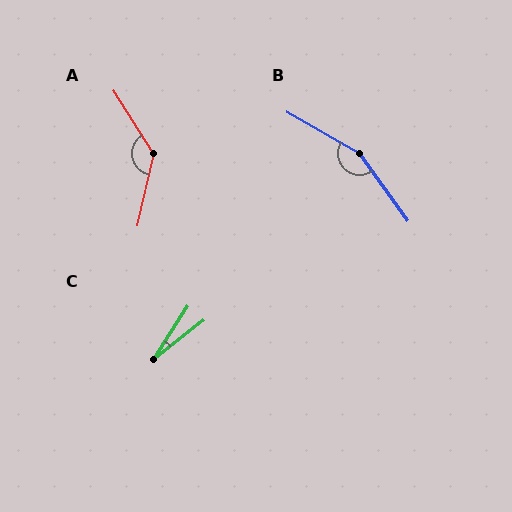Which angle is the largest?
B, at approximately 156 degrees.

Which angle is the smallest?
C, at approximately 19 degrees.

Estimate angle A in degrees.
Approximately 134 degrees.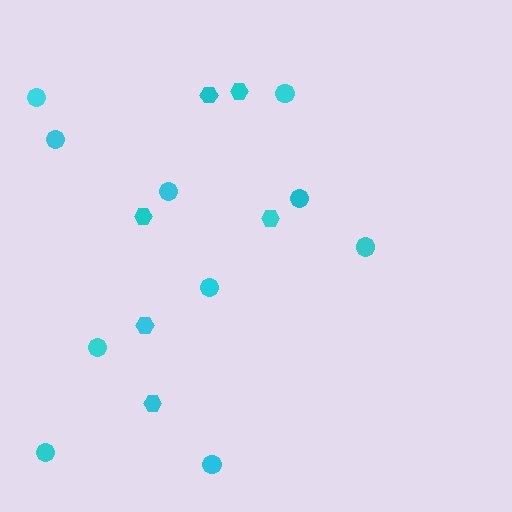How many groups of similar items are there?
There are 2 groups: one group of circles (10) and one group of hexagons (6).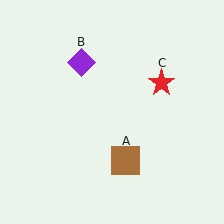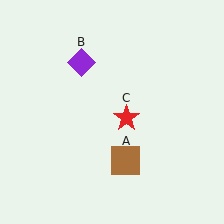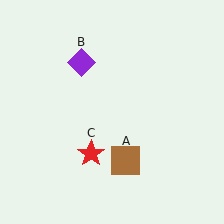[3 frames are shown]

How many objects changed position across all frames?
1 object changed position: red star (object C).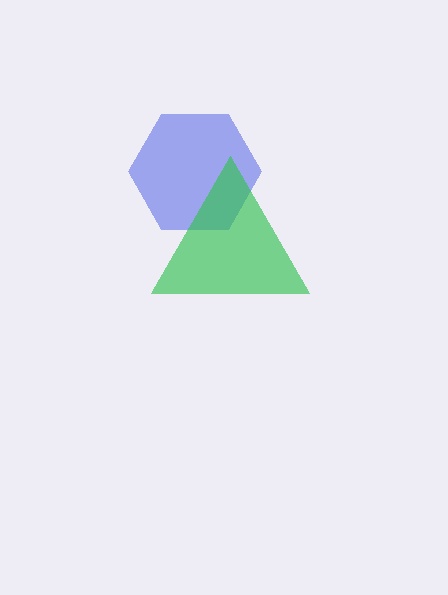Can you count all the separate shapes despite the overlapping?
Yes, there are 2 separate shapes.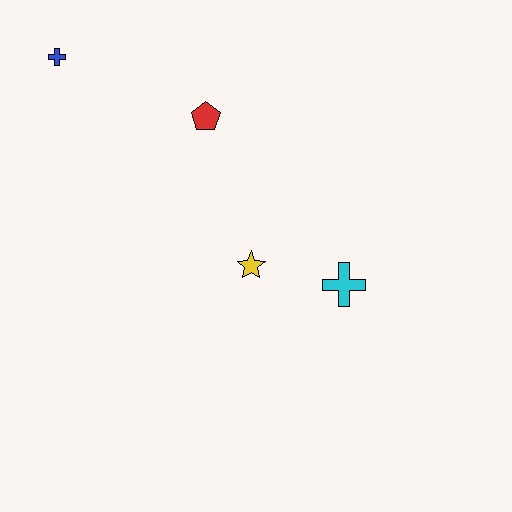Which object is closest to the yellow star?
The cyan cross is closest to the yellow star.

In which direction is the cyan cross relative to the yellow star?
The cyan cross is to the right of the yellow star.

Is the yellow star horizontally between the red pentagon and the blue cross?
No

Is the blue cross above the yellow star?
Yes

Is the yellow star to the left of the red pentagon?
No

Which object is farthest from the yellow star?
The blue cross is farthest from the yellow star.